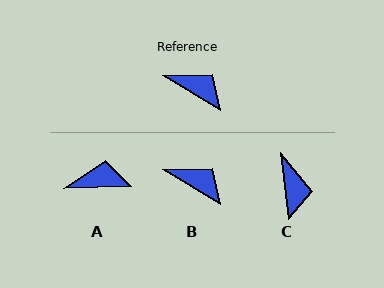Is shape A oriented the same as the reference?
No, it is off by about 32 degrees.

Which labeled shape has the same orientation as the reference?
B.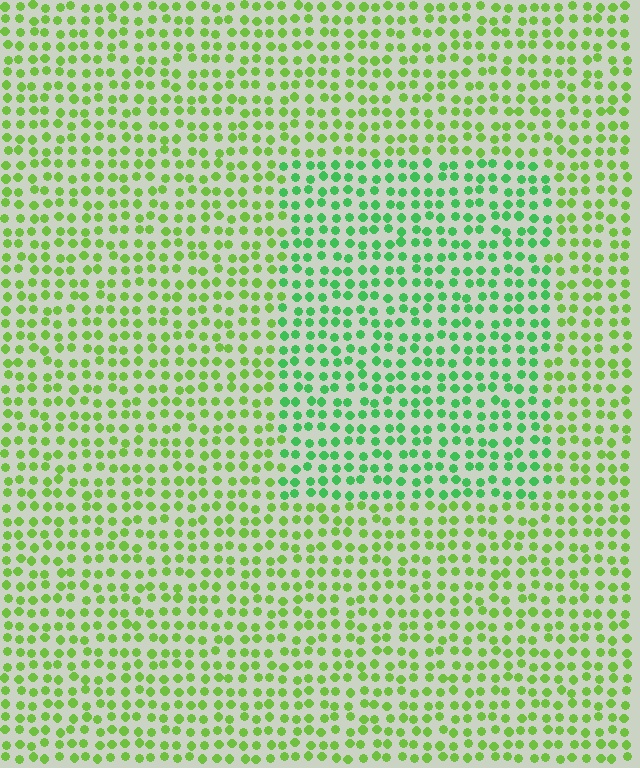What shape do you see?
I see a rectangle.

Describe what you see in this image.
The image is filled with small lime elements in a uniform arrangement. A rectangle-shaped region is visible where the elements are tinted to a slightly different hue, forming a subtle color boundary.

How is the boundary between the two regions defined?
The boundary is defined purely by a slight shift in hue (about 34 degrees). Spacing, size, and orientation are identical on both sides.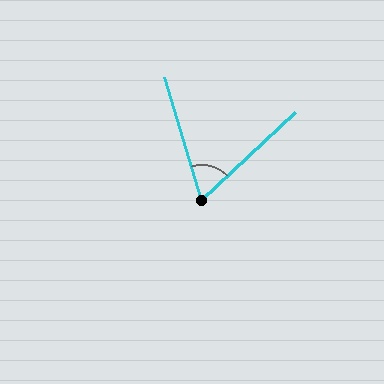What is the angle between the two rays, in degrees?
Approximately 64 degrees.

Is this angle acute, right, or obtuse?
It is acute.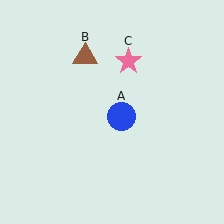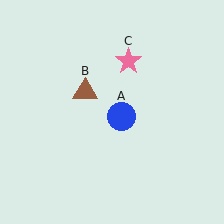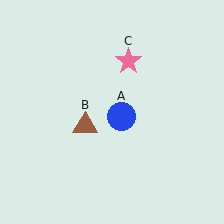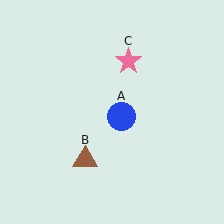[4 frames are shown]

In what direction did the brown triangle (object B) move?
The brown triangle (object B) moved down.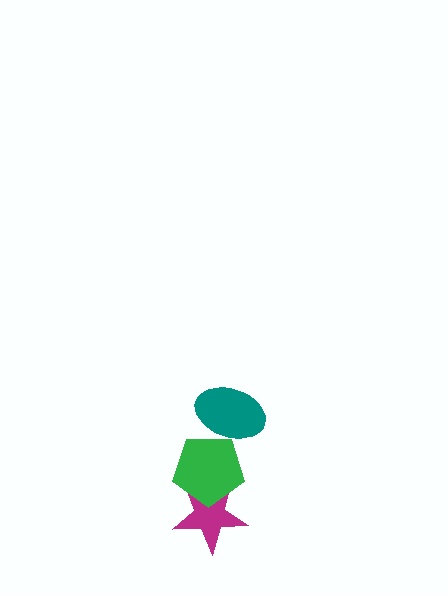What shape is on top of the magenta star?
The green pentagon is on top of the magenta star.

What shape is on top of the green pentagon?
The teal ellipse is on top of the green pentagon.